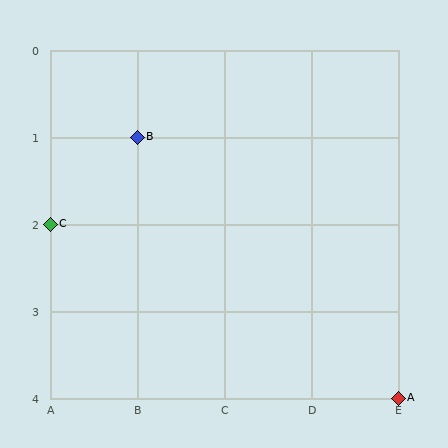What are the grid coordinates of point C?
Point C is at grid coordinates (A, 2).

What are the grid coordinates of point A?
Point A is at grid coordinates (E, 4).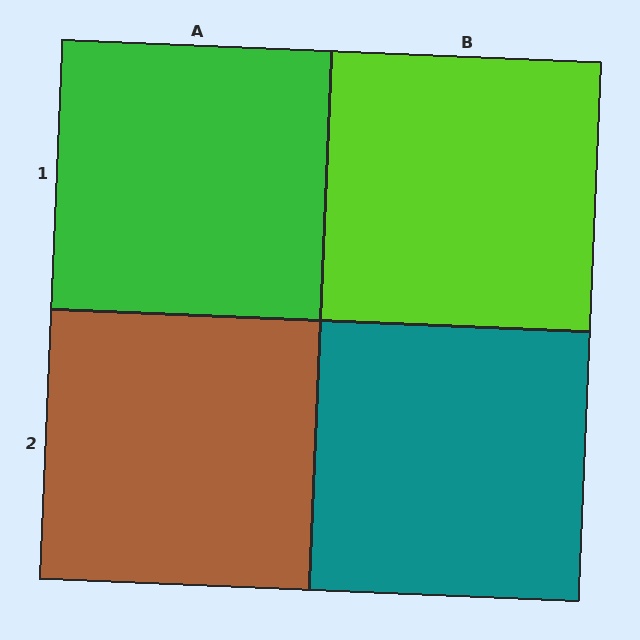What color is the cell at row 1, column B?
Lime.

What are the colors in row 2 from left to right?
Brown, teal.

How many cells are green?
1 cell is green.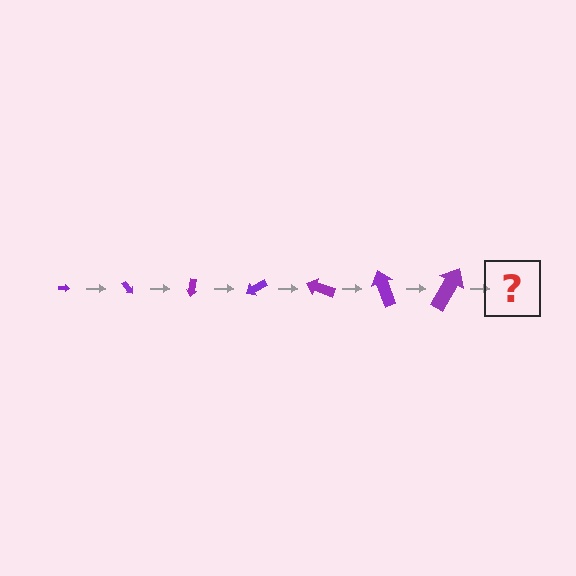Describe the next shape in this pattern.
It should be an arrow, larger than the previous one and rotated 350 degrees from the start.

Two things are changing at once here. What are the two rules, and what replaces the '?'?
The two rules are that the arrow grows larger each step and it rotates 50 degrees each step. The '?' should be an arrow, larger than the previous one and rotated 350 degrees from the start.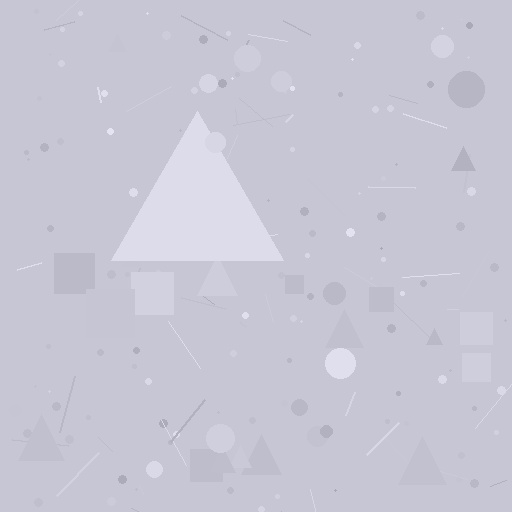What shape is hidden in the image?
A triangle is hidden in the image.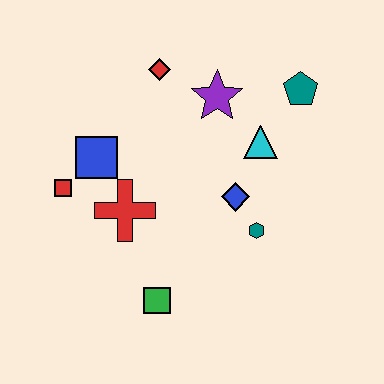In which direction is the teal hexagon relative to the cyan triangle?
The teal hexagon is below the cyan triangle.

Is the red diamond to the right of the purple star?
No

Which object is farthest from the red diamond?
The green square is farthest from the red diamond.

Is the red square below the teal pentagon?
Yes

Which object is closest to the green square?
The red cross is closest to the green square.